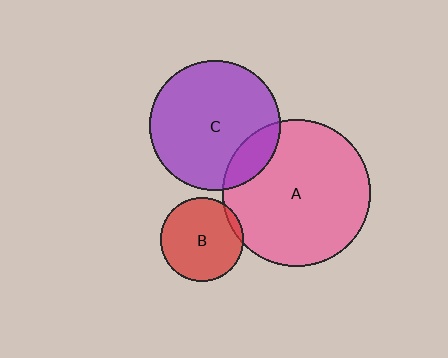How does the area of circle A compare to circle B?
Approximately 3.2 times.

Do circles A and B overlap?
Yes.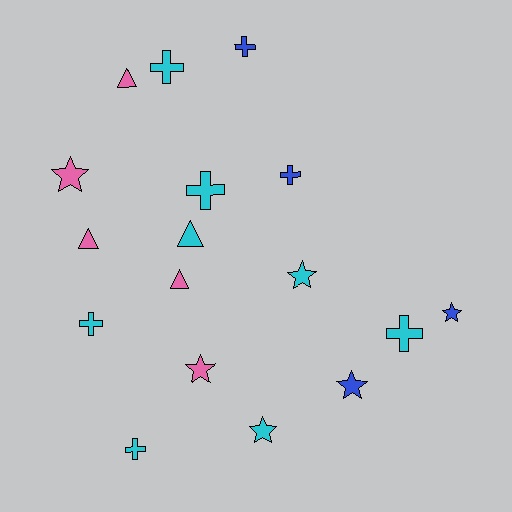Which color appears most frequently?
Cyan, with 8 objects.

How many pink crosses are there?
There are no pink crosses.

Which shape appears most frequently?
Cross, with 7 objects.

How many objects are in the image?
There are 17 objects.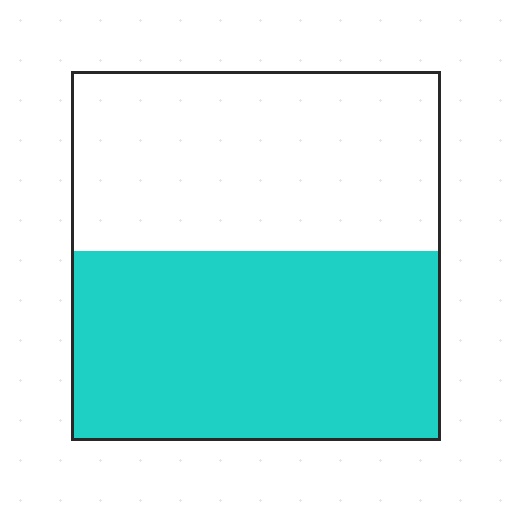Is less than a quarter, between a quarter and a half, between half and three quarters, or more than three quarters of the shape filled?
Between half and three quarters.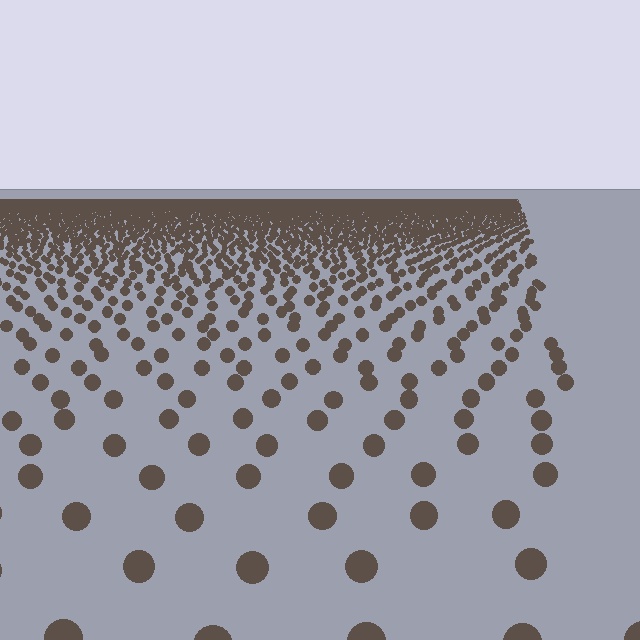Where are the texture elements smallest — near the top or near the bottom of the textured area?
Near the top.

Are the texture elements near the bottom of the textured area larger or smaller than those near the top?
Larger. Near the bottom, elements are closer to the viewer and appear at a bigger on-screen size.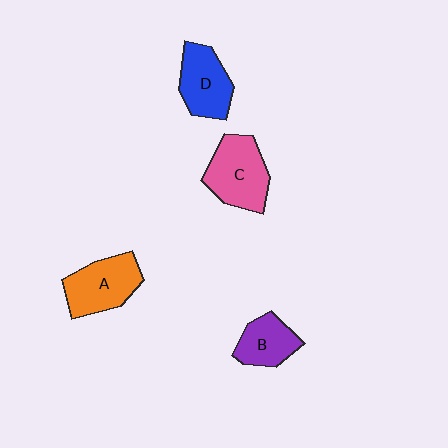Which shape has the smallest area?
Shape B (purple).